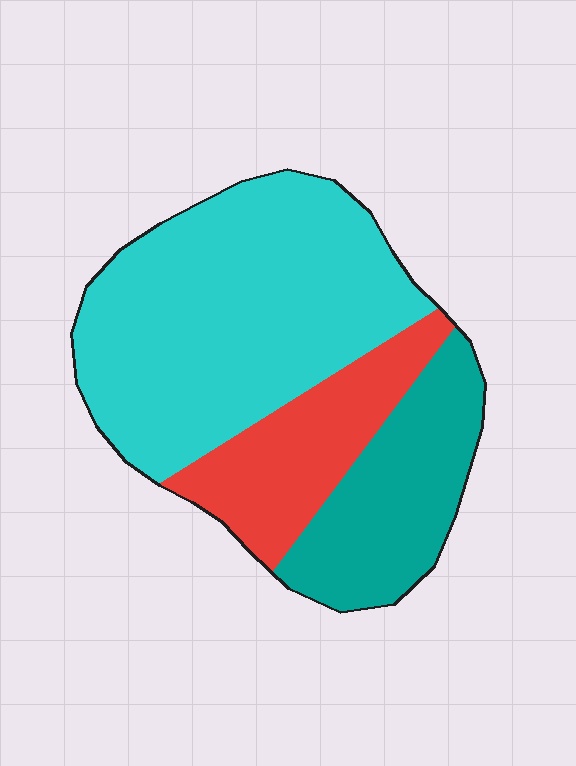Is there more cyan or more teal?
Cyan.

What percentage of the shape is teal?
Teal takes up about one quarter (1/4) of the shape.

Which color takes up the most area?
Cyan, at roughly 55%.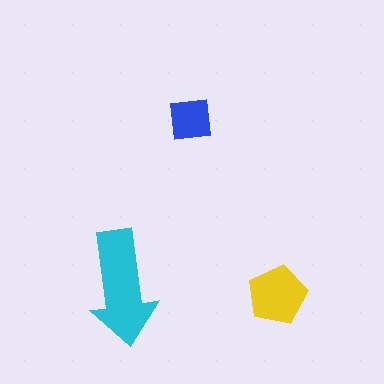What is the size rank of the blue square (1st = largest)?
3rd.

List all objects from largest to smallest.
The cyan arrow, the yellow pentagon, the blue square.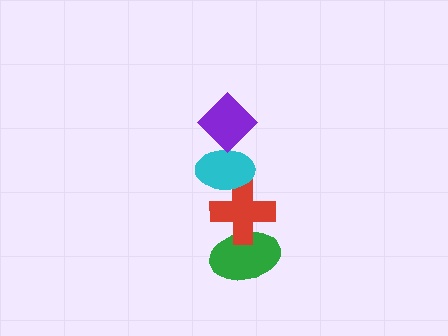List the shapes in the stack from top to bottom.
From top to bottom: the purple diamond, the cyan ellipse, the red cross, the green ellipse.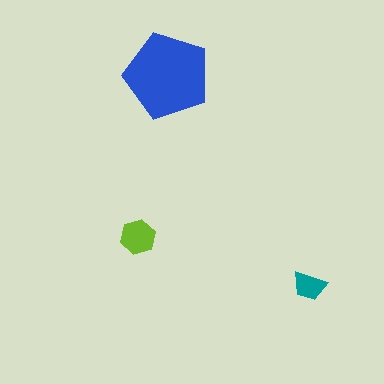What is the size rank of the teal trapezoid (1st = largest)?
3rd.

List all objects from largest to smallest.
The blue pentagon, the lime hexagon, the teal trapezoid.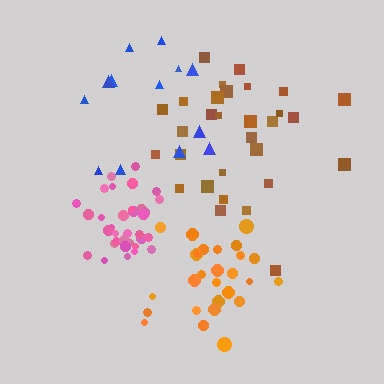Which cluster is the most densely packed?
Pink.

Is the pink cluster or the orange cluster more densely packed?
Pink.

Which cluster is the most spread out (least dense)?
Blue.